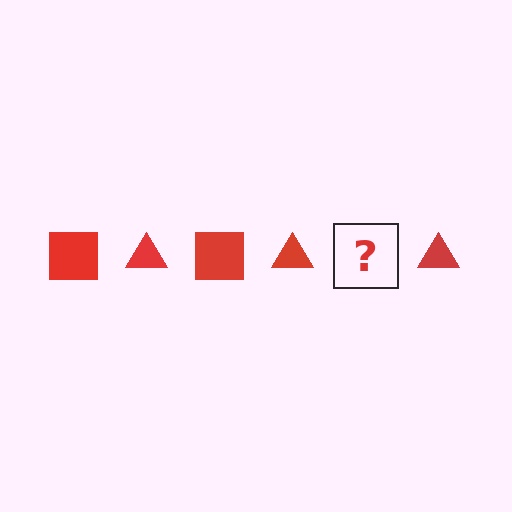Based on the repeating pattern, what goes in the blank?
The blank should be a red square.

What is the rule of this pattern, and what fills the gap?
The rule is that the pattern cycles through square, triangle shapes in red. The gap should be filled with a red square.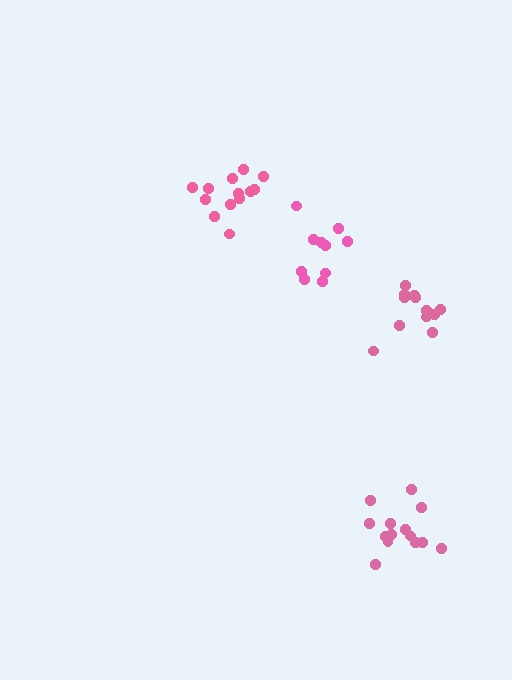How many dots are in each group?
Group 1: 10 dots, Group 2: 12 dots, Group 3: 13 dots, Group 4: 14 dots (49 total).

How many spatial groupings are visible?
There are 4 spatial groupings.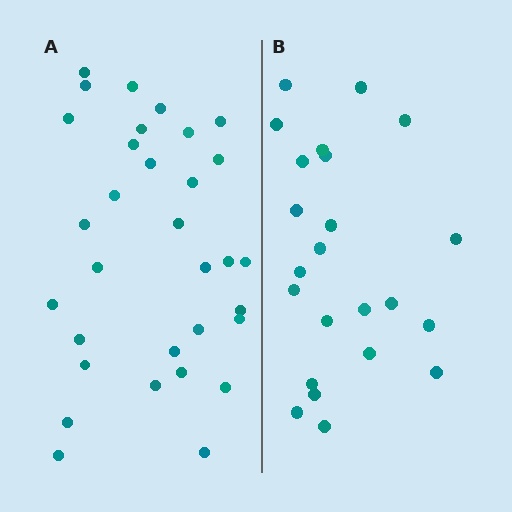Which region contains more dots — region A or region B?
Region A (the left region) has more dots.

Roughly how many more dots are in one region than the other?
Region A has roughly 8 or so more dots than region B.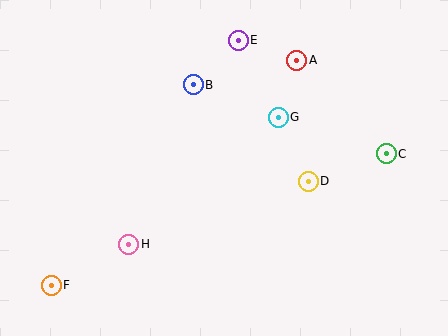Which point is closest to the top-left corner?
Point B is closest to the top-left corner.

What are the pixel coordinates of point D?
Point D is at (308, 181).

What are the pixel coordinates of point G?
Point G is at (278, 117).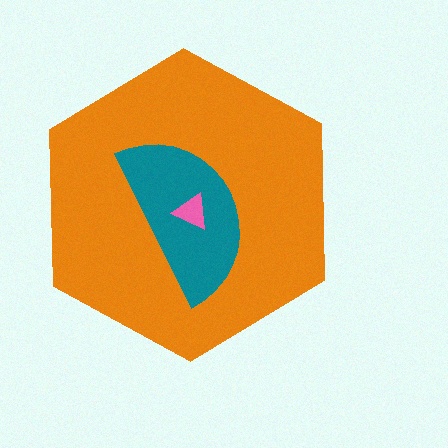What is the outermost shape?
The orange hexagon.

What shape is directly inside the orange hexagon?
The teal semicircle.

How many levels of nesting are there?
3.